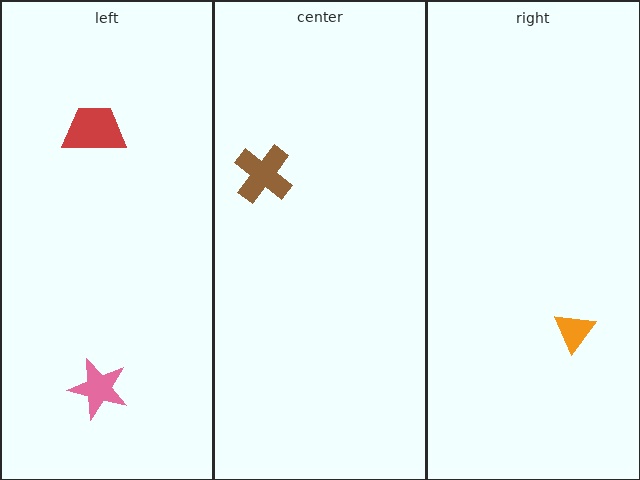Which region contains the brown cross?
The center region.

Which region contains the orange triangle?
The right region.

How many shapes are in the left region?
2.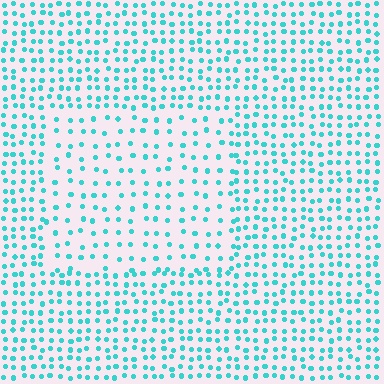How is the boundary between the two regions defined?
The boundary is defined by a change in element density (approximately 1.8x ratio). All elements are the same color, size, and shape.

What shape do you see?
I see a rectangle.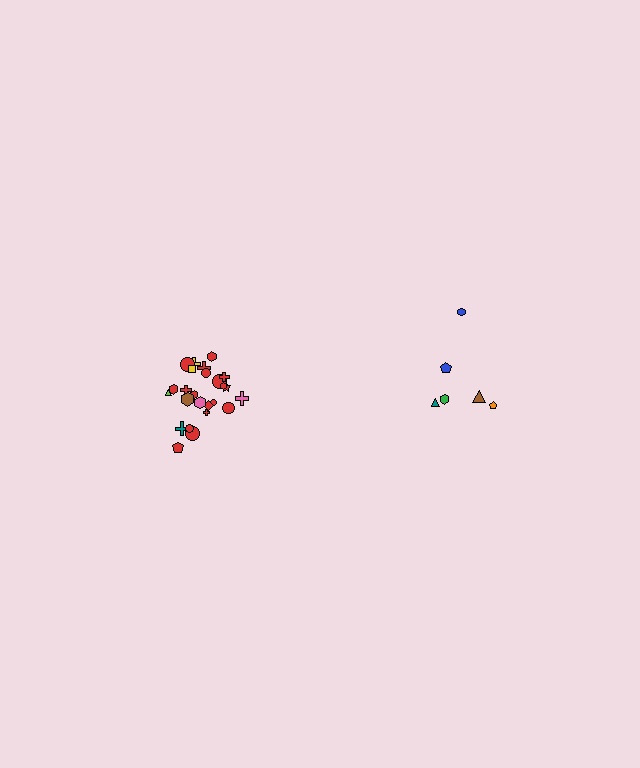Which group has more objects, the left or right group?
The left group.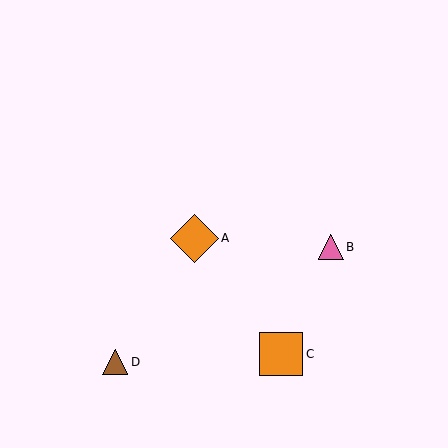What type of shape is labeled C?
Shape C is an orange square.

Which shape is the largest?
The orange diamond (labeled A) is the largest.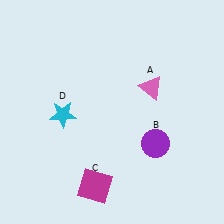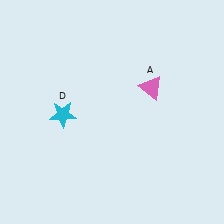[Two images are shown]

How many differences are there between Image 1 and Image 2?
There are 2 differences between the two images.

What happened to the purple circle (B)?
The purple circle (B) was removed in Image 2. It was in the bottom-right area of Image 1.